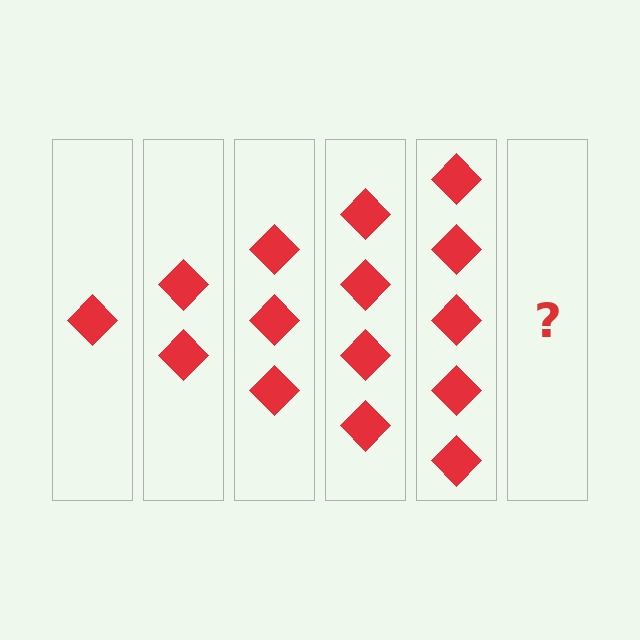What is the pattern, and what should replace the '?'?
The pattern is that each step adds one more diamond. The '?' should be 6 diamonds.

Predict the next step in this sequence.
The next step is 6 diamonds.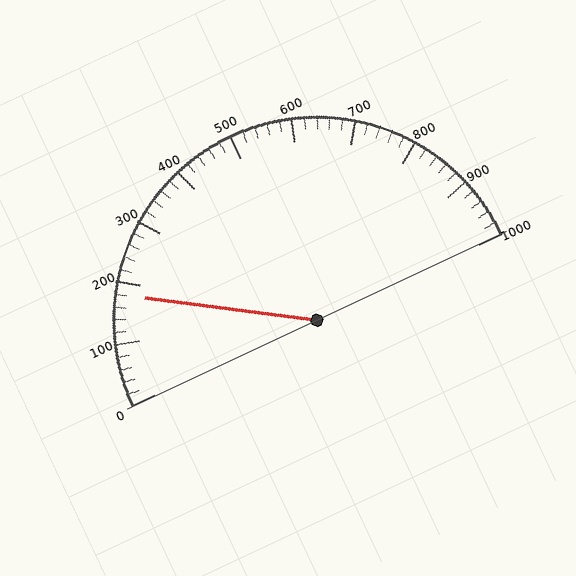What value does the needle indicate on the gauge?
The needle indicates approximately 180.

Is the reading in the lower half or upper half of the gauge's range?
The reading is in the lower half of the range (0 to 1000).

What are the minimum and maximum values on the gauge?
The gauge ranges from 0 to 1000.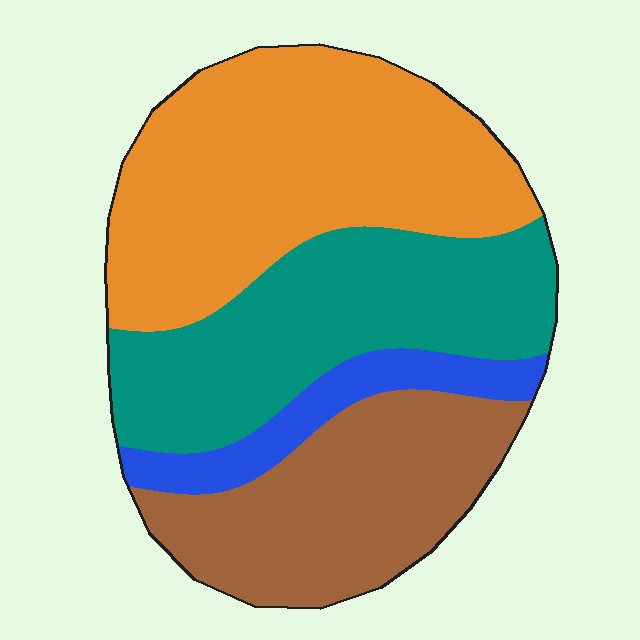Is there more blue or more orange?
Orange.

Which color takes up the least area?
Blue, at roughly 10%.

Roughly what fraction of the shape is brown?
Brown takes up less than a quarter of the shape.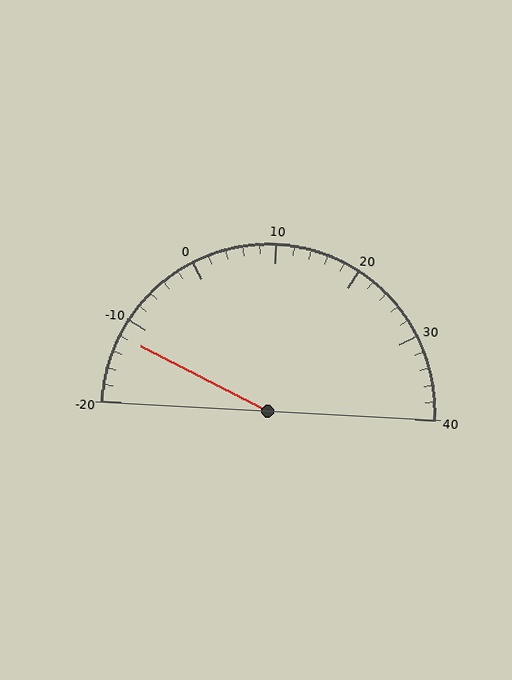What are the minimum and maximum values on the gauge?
The gauge ranges from -20 to 40.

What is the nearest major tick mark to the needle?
The nearest major tick mark is -10.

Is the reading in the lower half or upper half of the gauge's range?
The reading is in the lower half of the range (-20 to 40).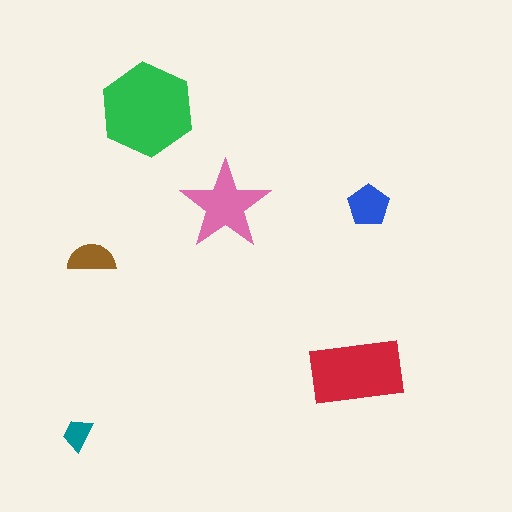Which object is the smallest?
The teal trapezoid.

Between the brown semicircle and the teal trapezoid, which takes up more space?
The brown semicircle.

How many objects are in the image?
There are 6 objects in the image.